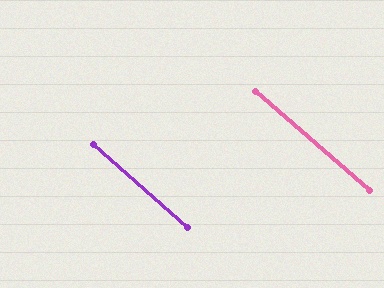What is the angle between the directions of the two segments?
Approximately 1 degree.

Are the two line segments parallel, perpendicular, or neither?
Parallel — their directions differ by only 0.6°.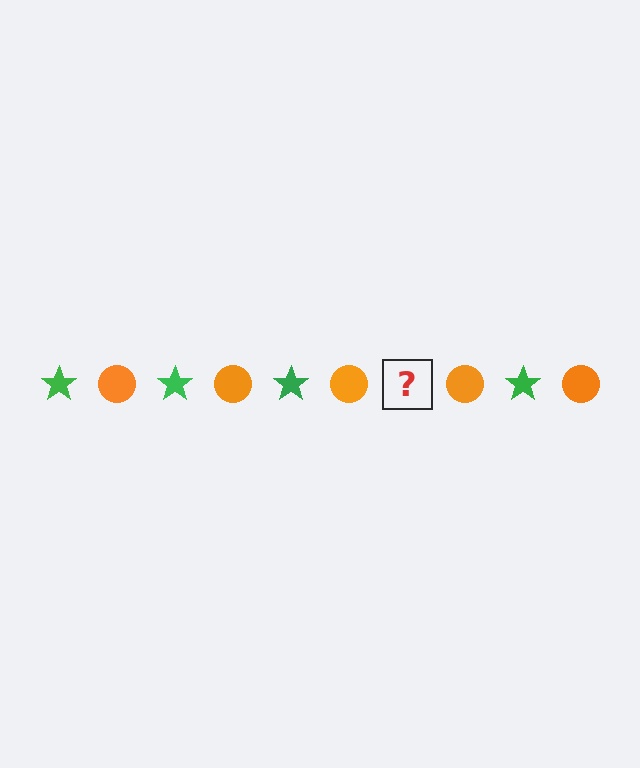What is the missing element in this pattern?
The missing element is a green star.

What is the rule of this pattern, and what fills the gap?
The rule is that the pattern alternates between green star and orange circle. The gap should be filled with a green star.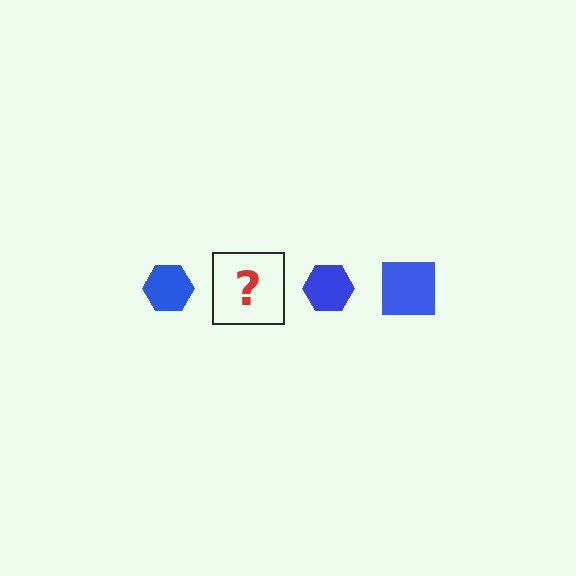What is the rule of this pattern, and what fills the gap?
The rule is that the pattern cycles through hexagon, square shapes in blue. The gap should be filled with a blue square.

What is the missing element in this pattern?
The missing element is a blue square.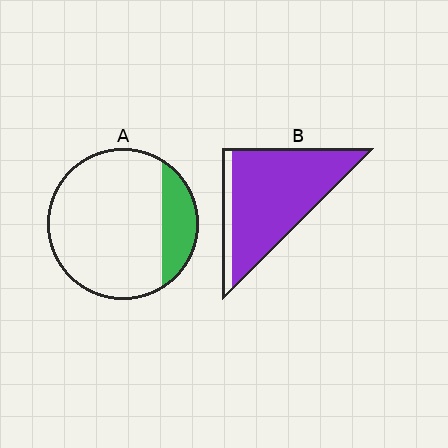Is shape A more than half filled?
No.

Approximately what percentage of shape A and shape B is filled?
A is approximately 20% and B is approximately 85%.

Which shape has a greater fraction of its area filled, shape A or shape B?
Shape B.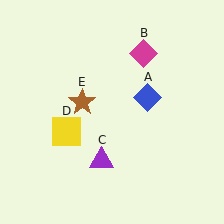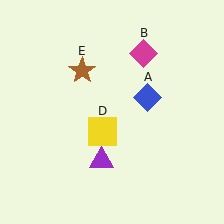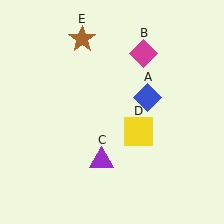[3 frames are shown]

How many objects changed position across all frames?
2 objects changed position: yellow square (object D), brown star (object E).